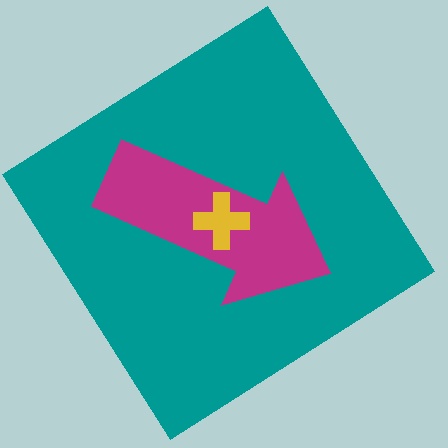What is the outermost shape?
The teal diamond.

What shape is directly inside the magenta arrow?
The yellow cross.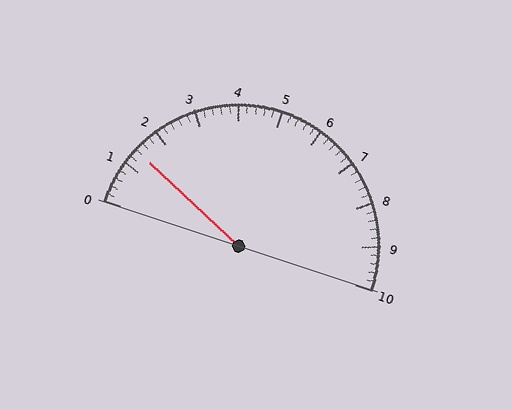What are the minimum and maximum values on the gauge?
The gauge ranges from 0 to 10.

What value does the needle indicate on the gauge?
The needle indicates approximately 1.4.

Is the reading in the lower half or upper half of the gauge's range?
The reading is in the lower half of the range (0 to 10).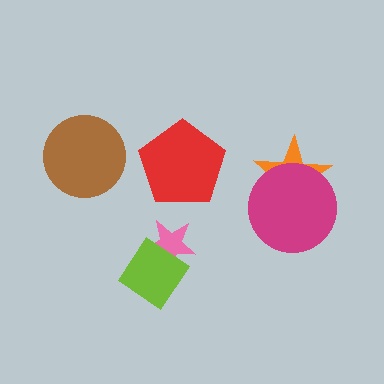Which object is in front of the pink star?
The lime diamond is in front of the pink star.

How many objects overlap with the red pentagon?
0 objects overlap with the red pentagon.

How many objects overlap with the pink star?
1 object overlaps with the pink star.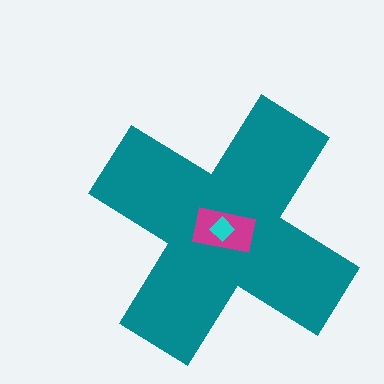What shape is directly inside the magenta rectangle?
The cyan diamond.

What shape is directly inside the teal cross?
The magenta rectangle.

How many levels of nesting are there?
3.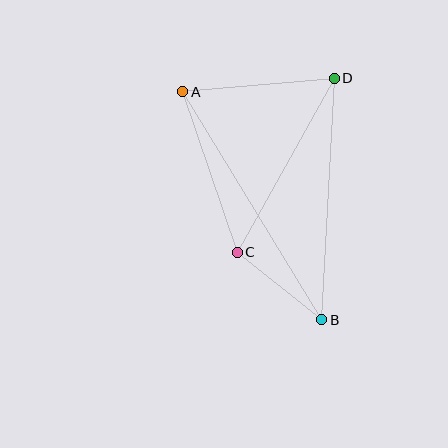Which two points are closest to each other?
Points B and C are closest to each other.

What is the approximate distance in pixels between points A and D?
The distance between A and D is approximately 152 pixels.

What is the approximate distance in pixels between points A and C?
The distance between A and C is approximately 169 pixels.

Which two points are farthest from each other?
Points A and B are farthest from each other.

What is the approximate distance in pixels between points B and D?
The distance between B and D is approximately 242 pixels.